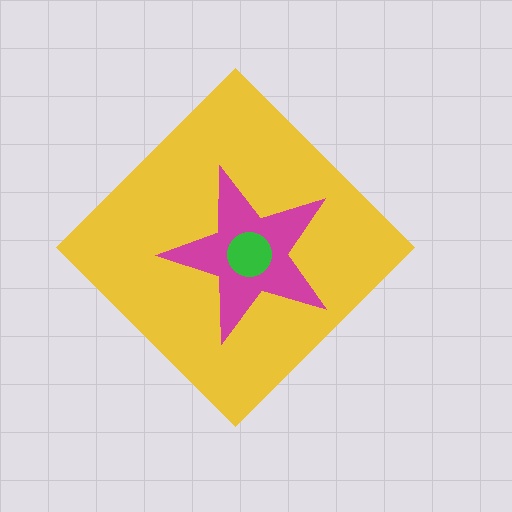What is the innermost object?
The green circle.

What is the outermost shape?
The yellow diamond.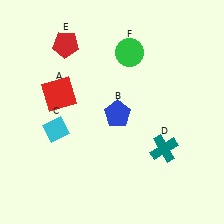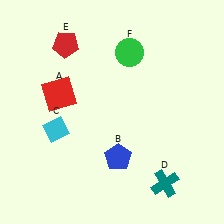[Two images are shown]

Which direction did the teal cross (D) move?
The teal cross (D) moved down.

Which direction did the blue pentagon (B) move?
The blue pentagon (B) moved down.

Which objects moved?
The objects that moved are: the blue pentagon (B), the teal cross (D).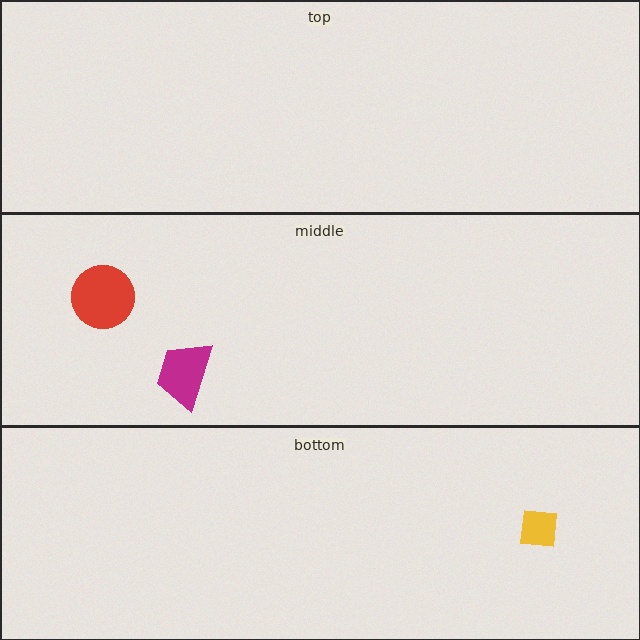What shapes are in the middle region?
The red circle, the magenta trapezoid.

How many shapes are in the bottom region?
1.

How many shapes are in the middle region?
2.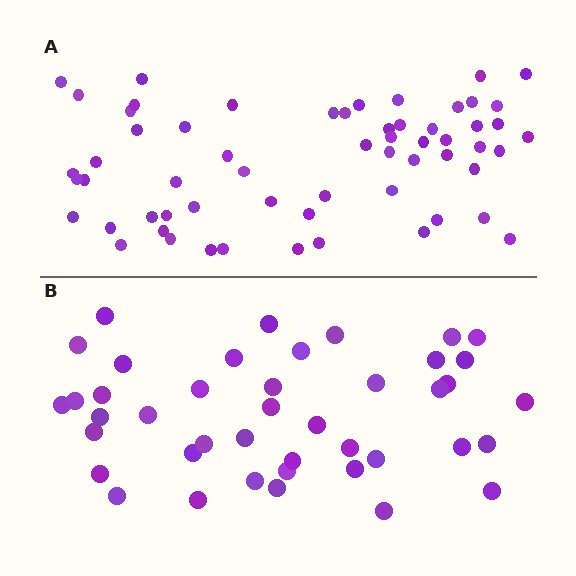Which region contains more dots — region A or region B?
Region A (the top region) has more dots.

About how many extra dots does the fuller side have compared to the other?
Region A has approximately 20 more dots than region B.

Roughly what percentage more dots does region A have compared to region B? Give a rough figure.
About 45% more.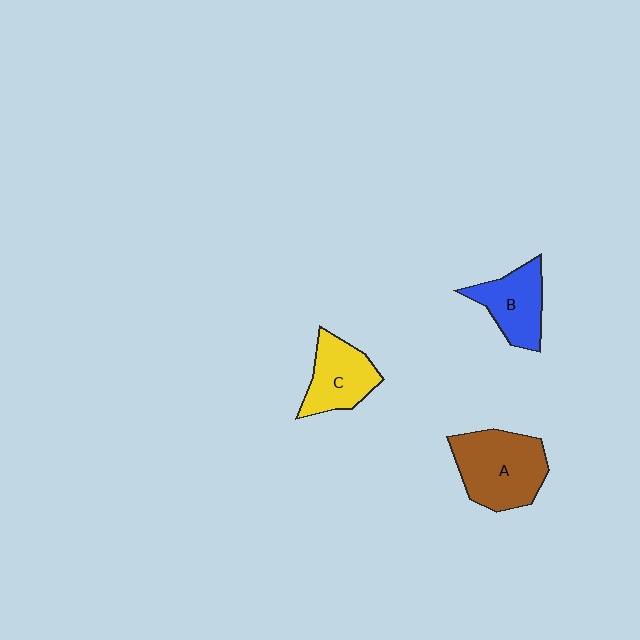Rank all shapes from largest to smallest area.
From largest to smallest: A (brown), C (yellow), B (blue).